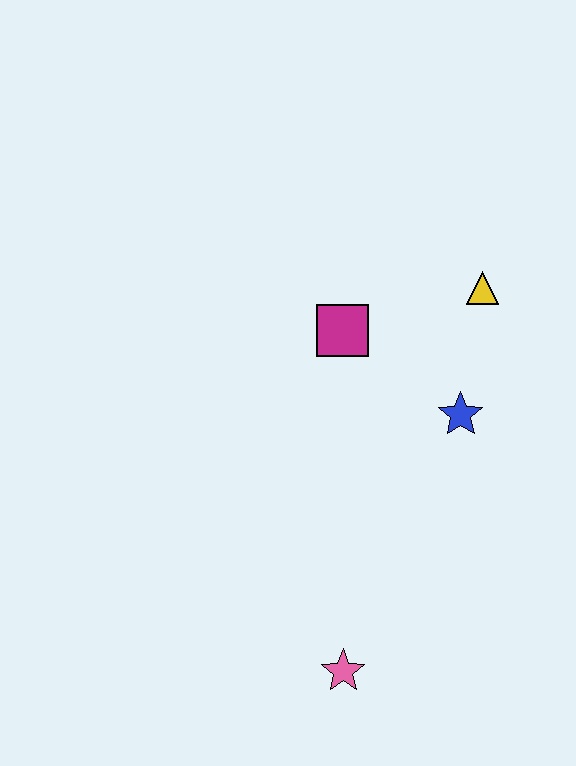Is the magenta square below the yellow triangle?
Yes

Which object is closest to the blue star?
The yellow triangle is closest to the blue star.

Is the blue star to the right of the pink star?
Yes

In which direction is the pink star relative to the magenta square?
The pink star is below the magenta square.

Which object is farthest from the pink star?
The yellow triangle is farthest from the pink star.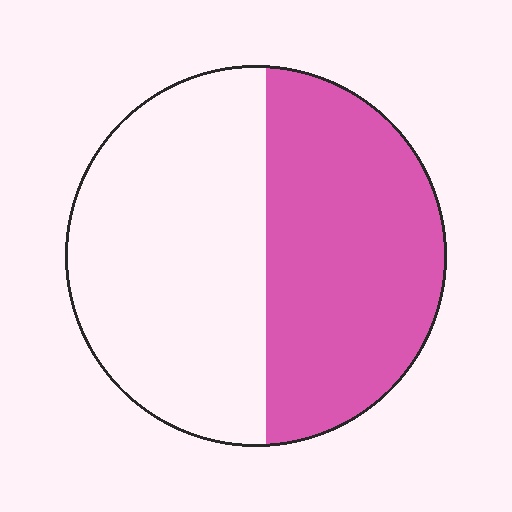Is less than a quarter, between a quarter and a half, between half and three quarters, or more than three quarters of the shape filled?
Between a quarter and a half.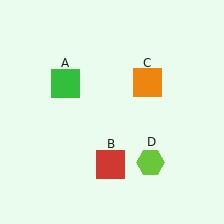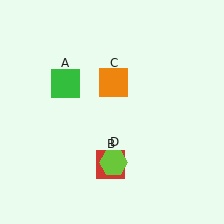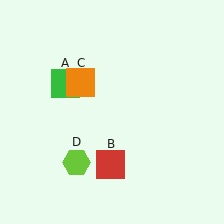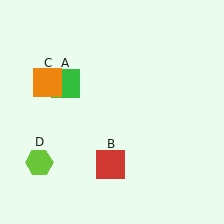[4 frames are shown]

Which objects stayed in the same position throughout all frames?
Green square (object A) and red square (object B) remained stationary.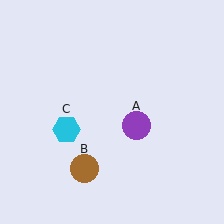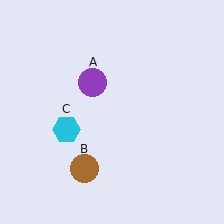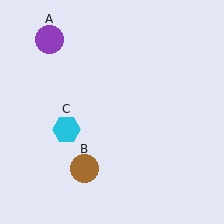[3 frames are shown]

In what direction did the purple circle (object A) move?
The purple circle (object A) moved up and to the left.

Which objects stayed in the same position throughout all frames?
Brown circle (object B) and cyan hexagon (object C) remained stationary.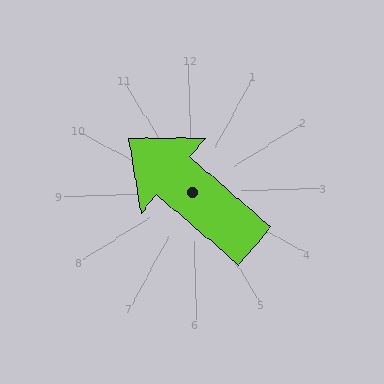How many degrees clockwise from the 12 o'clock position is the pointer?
Approximately 312 degrees.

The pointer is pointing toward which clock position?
Roughly 10 o'clock.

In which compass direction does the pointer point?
Northwest.